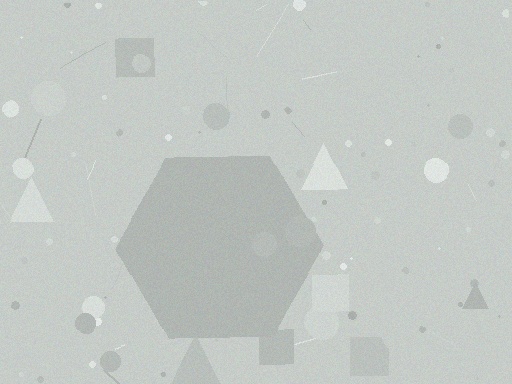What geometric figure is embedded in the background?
A hexagon is embedded in the background.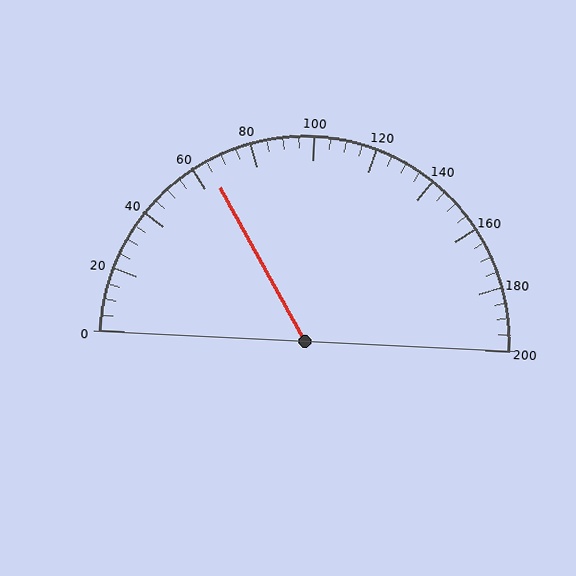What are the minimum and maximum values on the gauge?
The gauge ranges from 0 to 200.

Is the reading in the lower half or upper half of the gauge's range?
The reading is in the lower half of the range (0 to 200).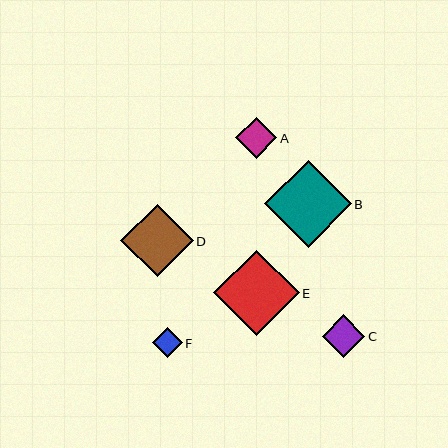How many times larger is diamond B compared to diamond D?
Diamond B is approximately 1.2 times the size of diamond D.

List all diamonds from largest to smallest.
From largest to smallest: B, E, D, C, A, F.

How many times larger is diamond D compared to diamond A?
Diamond D is approximately 1.8 times the size of diamond A.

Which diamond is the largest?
Diamond B is the largest with a size of approximately 86 pixels.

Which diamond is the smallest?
Diamond F is the smallest with a size of approximately 30 pixels.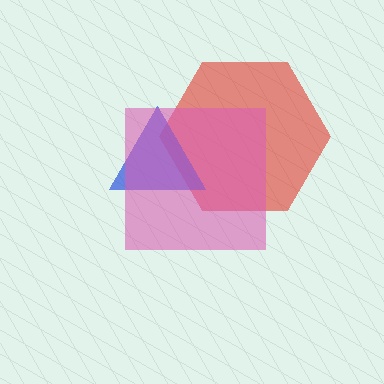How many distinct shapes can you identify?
There are 3 distinct shapes: a red hexagon, a blue triangle, a pink square.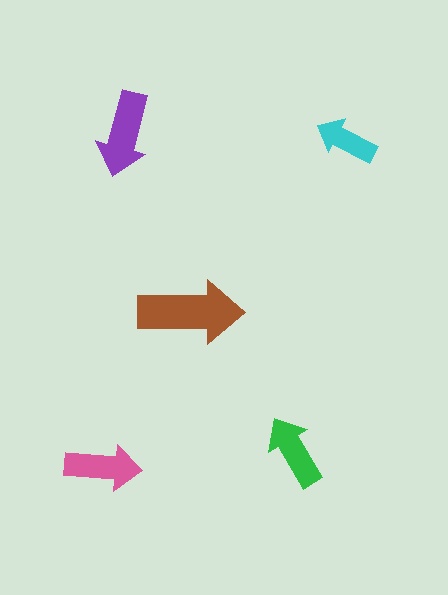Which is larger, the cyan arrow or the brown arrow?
The brown one.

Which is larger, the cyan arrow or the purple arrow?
The purple one.